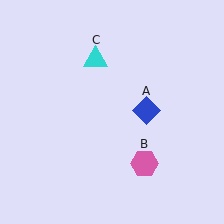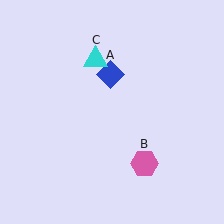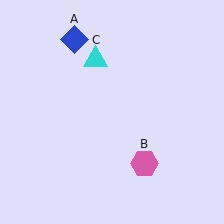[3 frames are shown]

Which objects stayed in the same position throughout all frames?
Pink hexagon (object B) and cyan triangle (object C) remained stationary.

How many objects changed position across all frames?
1 object changed position: blue diamond (object A).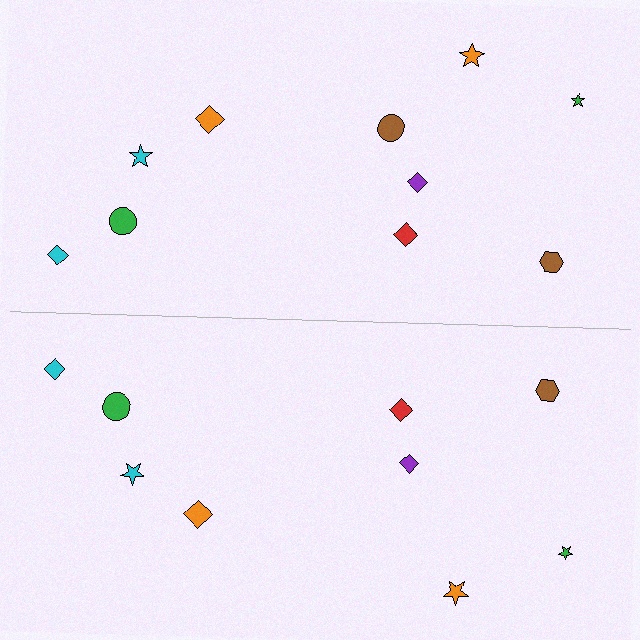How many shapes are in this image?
There are 19 shapes in this image.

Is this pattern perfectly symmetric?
No, the pattern is not perfectly symmetric. A brown circle is missing from the bottom side.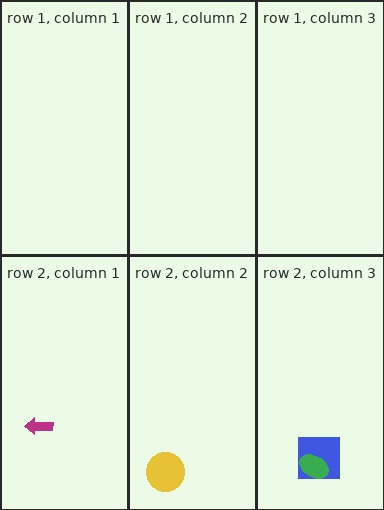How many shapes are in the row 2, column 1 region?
1.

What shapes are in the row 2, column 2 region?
The yellow circle.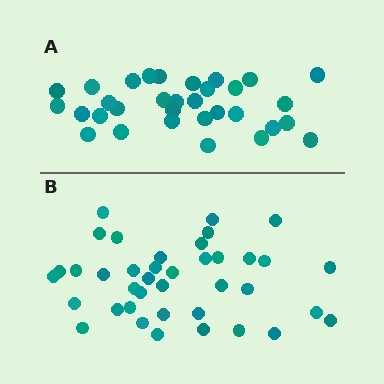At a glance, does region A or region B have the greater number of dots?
Region B (the bottom region) has more dots.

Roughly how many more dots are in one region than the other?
Region B has roughly 8 or so more dots than region A.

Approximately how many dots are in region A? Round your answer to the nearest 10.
About 30 dots. (The exact count is 32, which rounds to 30.)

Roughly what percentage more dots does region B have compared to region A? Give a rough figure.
About 20% more.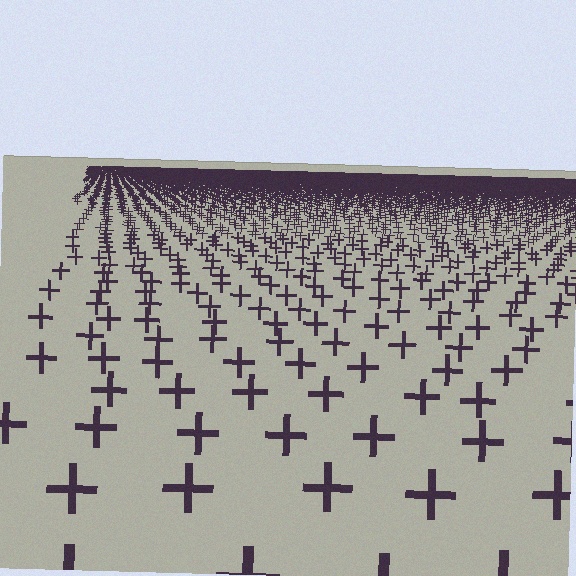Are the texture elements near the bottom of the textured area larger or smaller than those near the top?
Larger. Near the bottom, elements are closer to the viewer and appear at a bigger on-screen size.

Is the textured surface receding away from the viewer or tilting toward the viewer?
The surface is receding away from the viewer. Texture elements get smaller and denser toward the top.